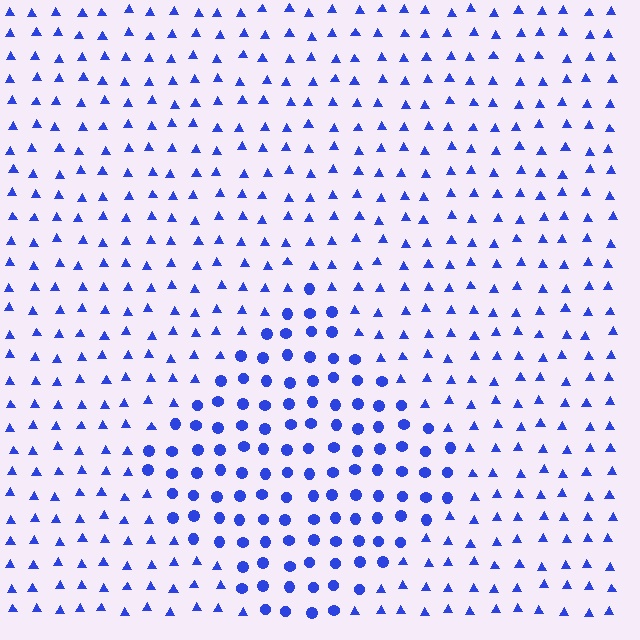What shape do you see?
I see a diamond.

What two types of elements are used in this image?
The image uses circles inside the diamond region and triangles outside it.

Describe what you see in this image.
The image is filled with small blue elements arranged in a uniform grid. A diamond-shaped region contains circles, while the surrounding area contains triangles. The boundary is defined purely by the change in element shape.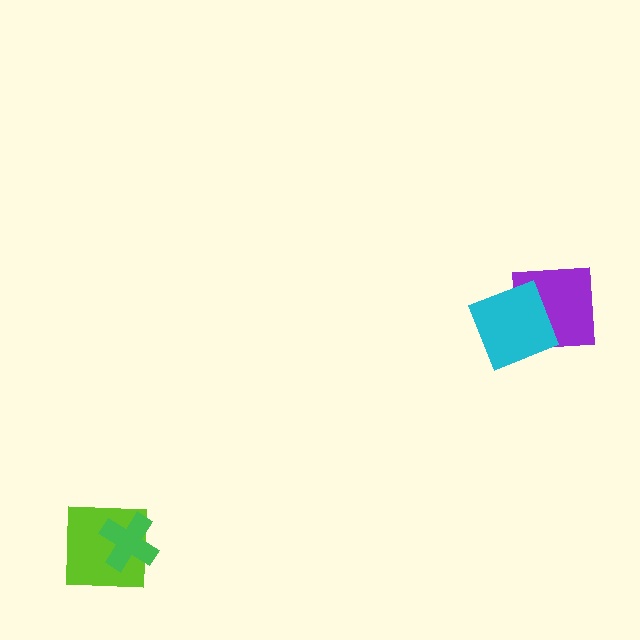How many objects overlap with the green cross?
1 object overlaps with the green cross.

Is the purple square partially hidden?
Yes, it is partially covered by another shape.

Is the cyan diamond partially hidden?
No, no other shape covers it.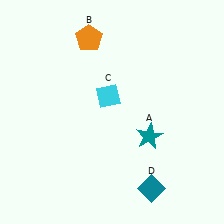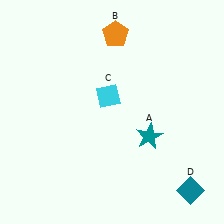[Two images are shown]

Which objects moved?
The objects that moved are: the orange pentagon (B), the teal diamond (D).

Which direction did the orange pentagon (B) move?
The orange pentagon (B) moved right.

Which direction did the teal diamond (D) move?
The teal diamond (D) moved right.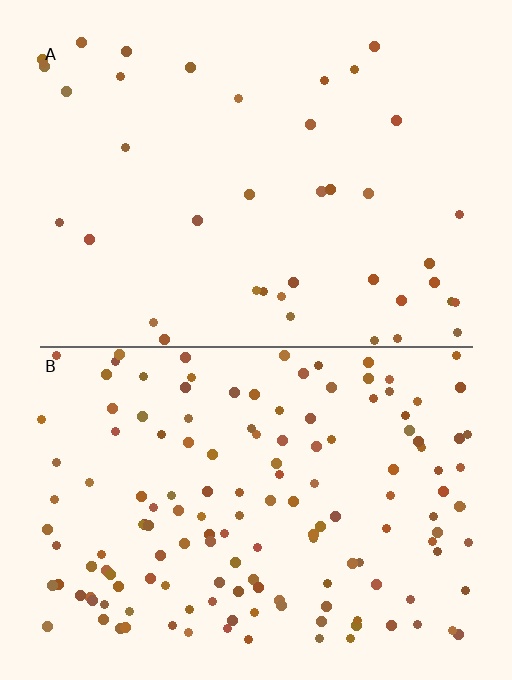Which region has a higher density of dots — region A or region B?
B (the bottom).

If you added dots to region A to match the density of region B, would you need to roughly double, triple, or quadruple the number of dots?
Approximately quadruple.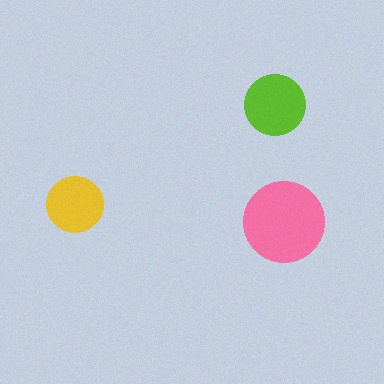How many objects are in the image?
There are 3 objects in the image.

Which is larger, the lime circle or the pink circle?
The pink one.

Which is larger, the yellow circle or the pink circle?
The pink one.